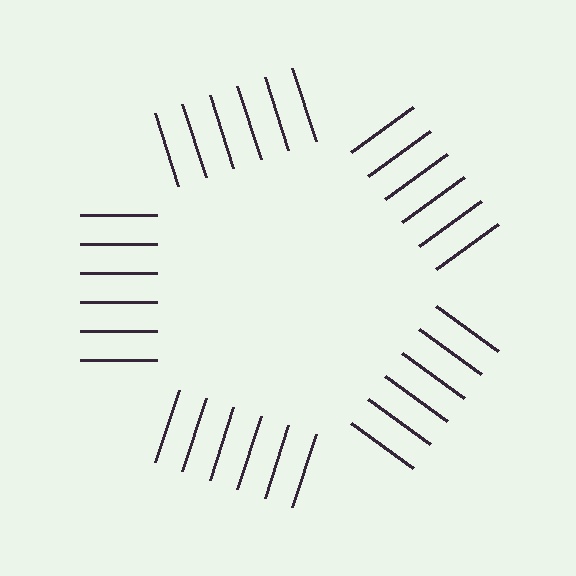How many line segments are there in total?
30 — 6 along each of the 5 edges.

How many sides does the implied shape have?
5 sides — the line-ends trace a pentagon.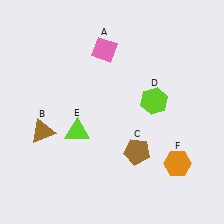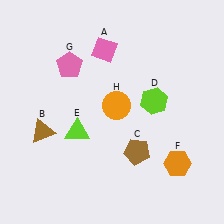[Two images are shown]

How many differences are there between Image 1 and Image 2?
There are 2 differences between the two images.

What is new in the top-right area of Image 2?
An orange circle (H) was added in the top-right area of Image 2.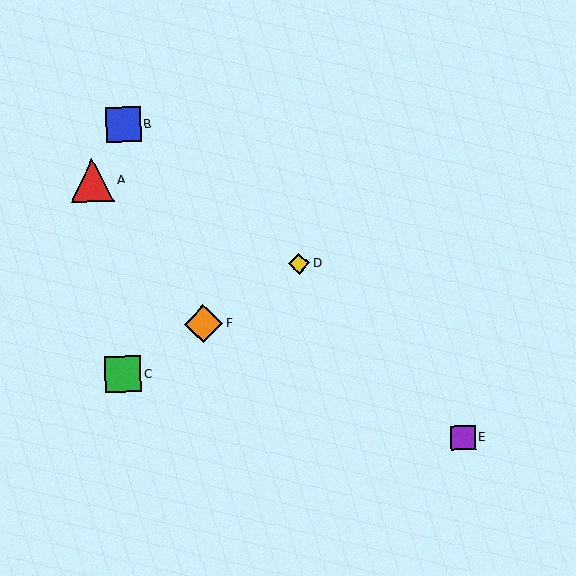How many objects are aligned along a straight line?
3 objects (C, D, F) are aligned along a straight line.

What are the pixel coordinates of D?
Object D is at (299, 264).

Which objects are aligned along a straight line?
Objects C, D, F are aligned along a straight line.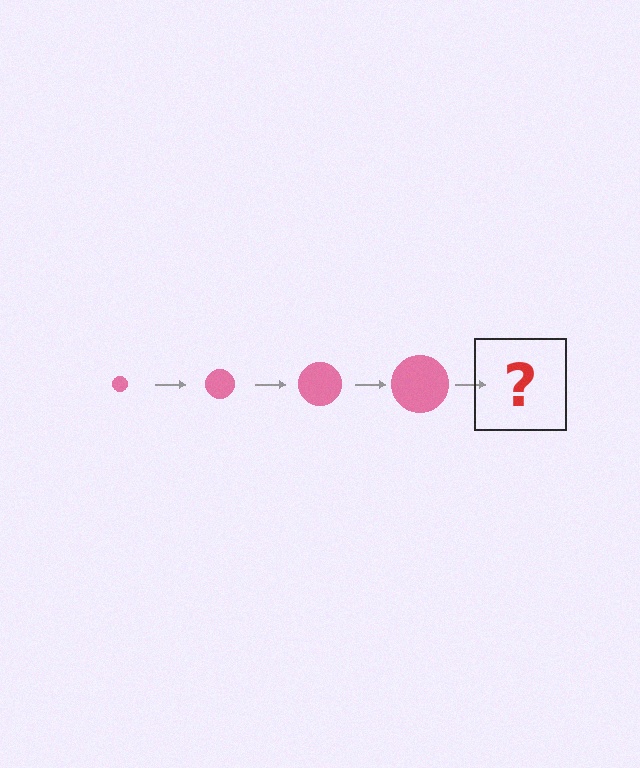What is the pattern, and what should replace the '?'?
The pattern is that the circle gets progressively larger each step. The '?' should be a pink circle, larger than the previous one.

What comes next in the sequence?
The next element should be a pink circle, larger than the previous one.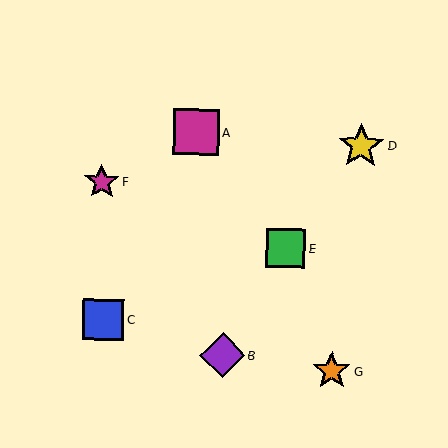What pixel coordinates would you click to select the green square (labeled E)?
Click at (286, 248) to select the green square E.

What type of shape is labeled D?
Shape D is a yellow star.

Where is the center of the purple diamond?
The center of the purple diamond is at (223, 355).